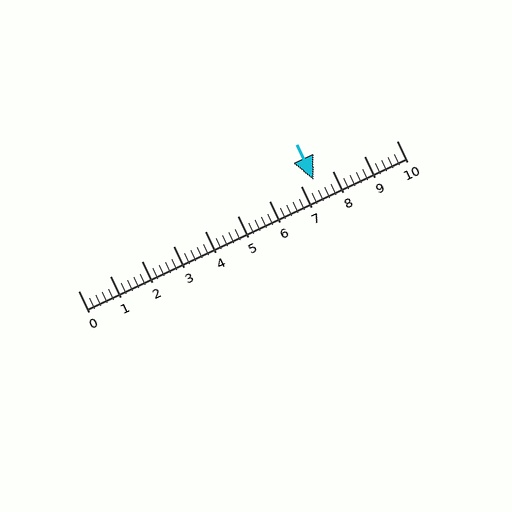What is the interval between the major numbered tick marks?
The major tick marks are spaced 1 units apart.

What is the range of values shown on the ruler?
The ruler shows values from 0 to 10.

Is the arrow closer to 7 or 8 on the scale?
The arrow is closer to 7.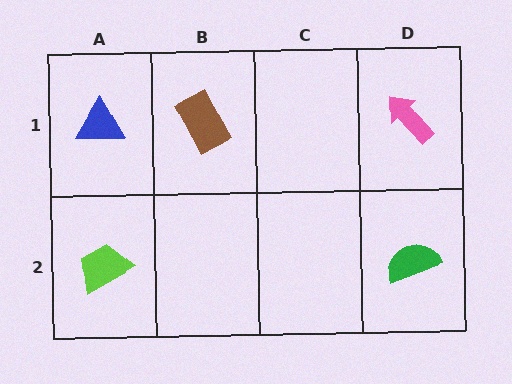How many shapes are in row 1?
3 shapes.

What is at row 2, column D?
A green semicircle.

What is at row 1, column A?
A blue triangle.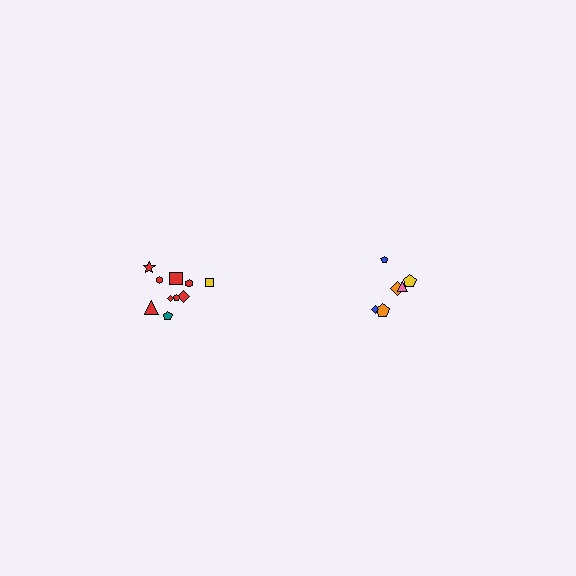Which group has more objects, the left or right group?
The left group.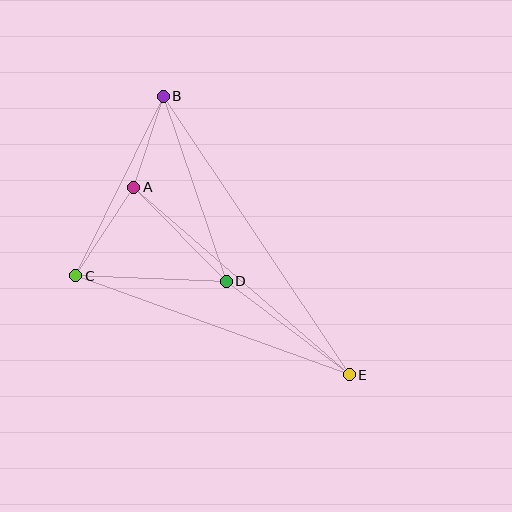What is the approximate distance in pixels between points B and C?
The distance between B and C is approximately 200 pixels.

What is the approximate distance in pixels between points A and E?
The distance between A and E is approximately 286 pixels.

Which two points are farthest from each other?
Points B and E are farthest from each other.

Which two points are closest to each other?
Points A and B are closest to each other.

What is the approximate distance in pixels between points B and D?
The distance between B and D is approximately 195 pixels.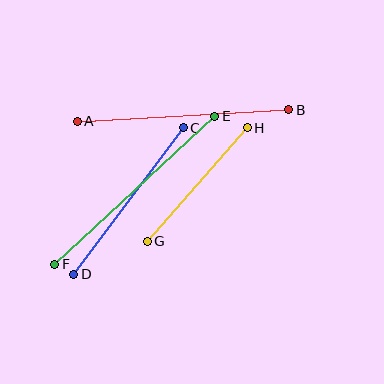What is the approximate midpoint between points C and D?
The midpoint is at approximately (128, 201) pixels.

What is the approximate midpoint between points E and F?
The midpoint is at approximately (135, 190) pixels.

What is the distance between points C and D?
The distance is approximately 183 pixels.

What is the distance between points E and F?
The distance is approximately 218 pixels.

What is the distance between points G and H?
The distance is approximately 151 pixels.